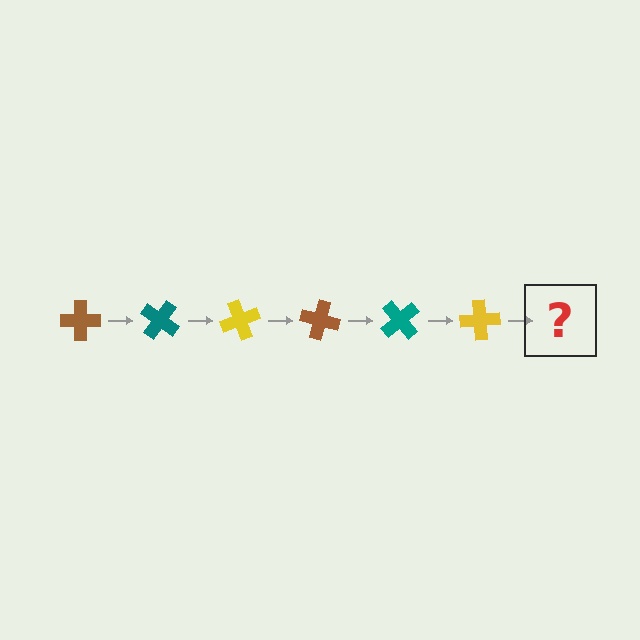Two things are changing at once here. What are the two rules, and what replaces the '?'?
The two rules are that it rotates 35 degrees each step and the color cycles through brown, teal, and yellow. The '?' should be a brown cross, rotated 210 degrees from the start.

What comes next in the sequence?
The next element should be a brown cross, rotated 210 degrees from the start.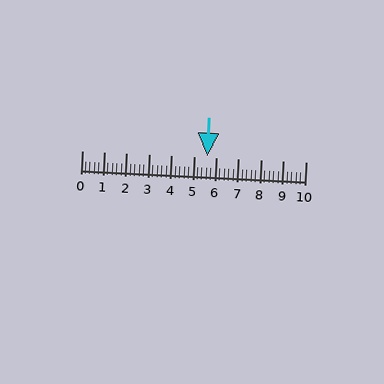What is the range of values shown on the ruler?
The ruler shows values from 0 to 10.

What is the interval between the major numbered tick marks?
The major tick marks are spaced 1 units apart.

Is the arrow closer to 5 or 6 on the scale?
The arrow is closer to 6.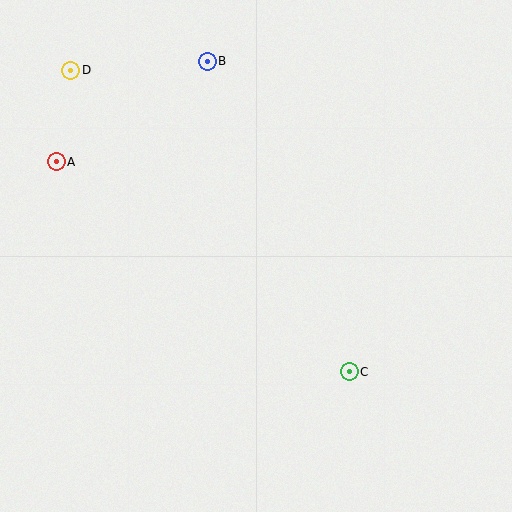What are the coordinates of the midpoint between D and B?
The midpoint between D and B is at (139, 66).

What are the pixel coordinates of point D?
Point D is at (71, 70).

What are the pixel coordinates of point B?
Point B is at (207, 61).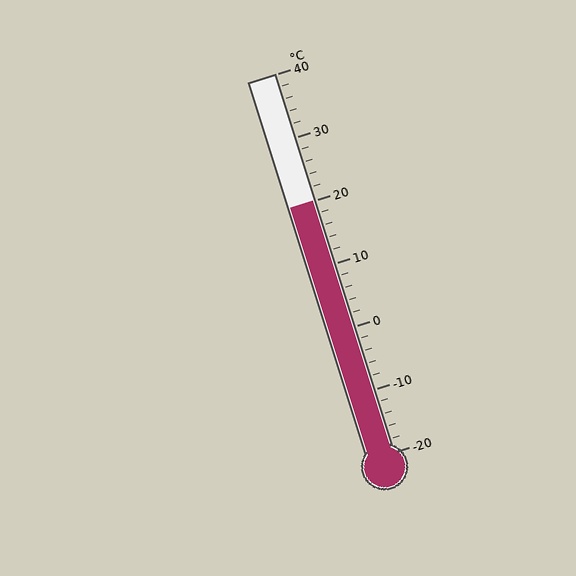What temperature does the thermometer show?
The thermometer shows approximately 20°C.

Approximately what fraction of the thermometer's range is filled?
The thermometer is filled to approximately 65% of its range.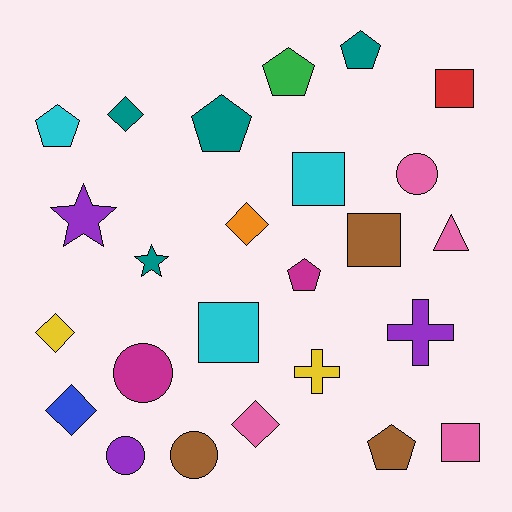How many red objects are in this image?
There is 1 red object.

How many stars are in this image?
There are 2 stars.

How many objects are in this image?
There are 25 objects.